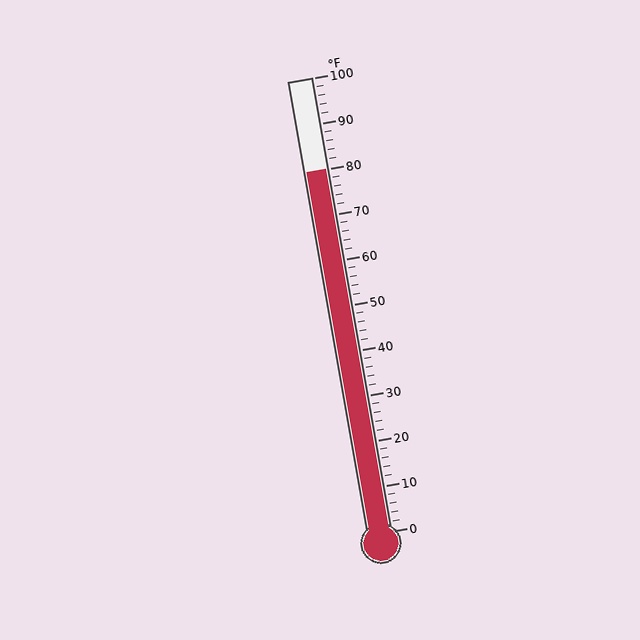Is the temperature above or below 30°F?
The temperature is above 30°F.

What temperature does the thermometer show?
The thermometer shows approximately 80°F.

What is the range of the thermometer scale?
The thermometer scale ranges from 0°F to 100°F.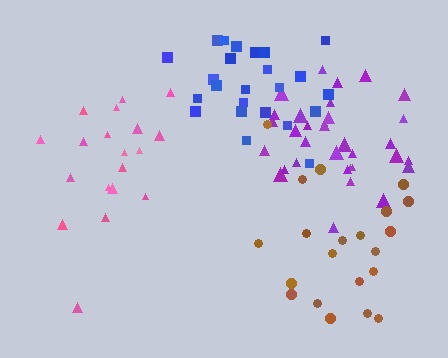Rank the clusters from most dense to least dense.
purple, blue, pink, brown.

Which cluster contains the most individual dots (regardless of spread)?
Purple (34).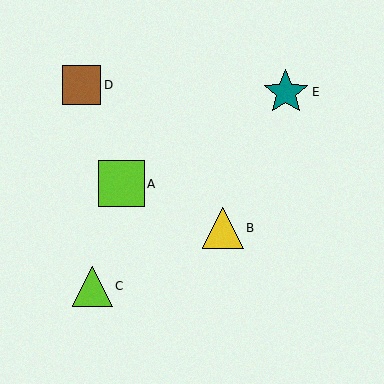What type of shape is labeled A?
Shape A is a lime square.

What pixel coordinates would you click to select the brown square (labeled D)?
Click at (81, 85) to select the brown square D.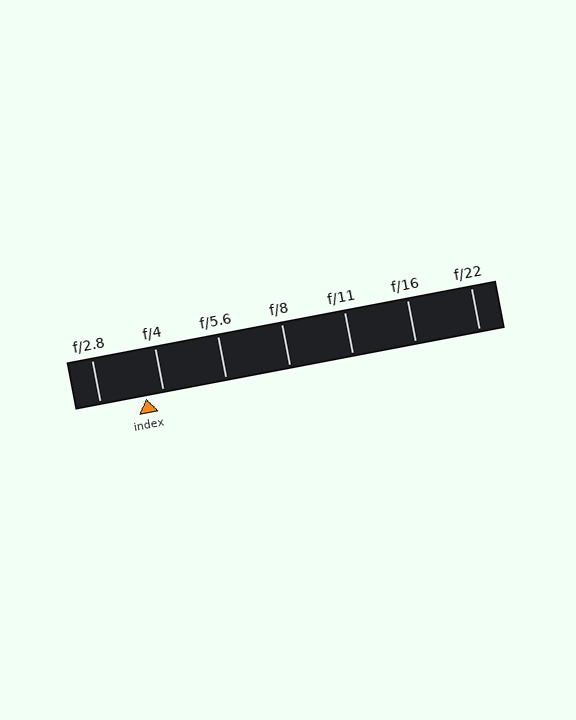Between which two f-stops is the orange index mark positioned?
The index mark is between f/2.8 and f/4.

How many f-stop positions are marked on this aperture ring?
There are 7 f-stop positions marked.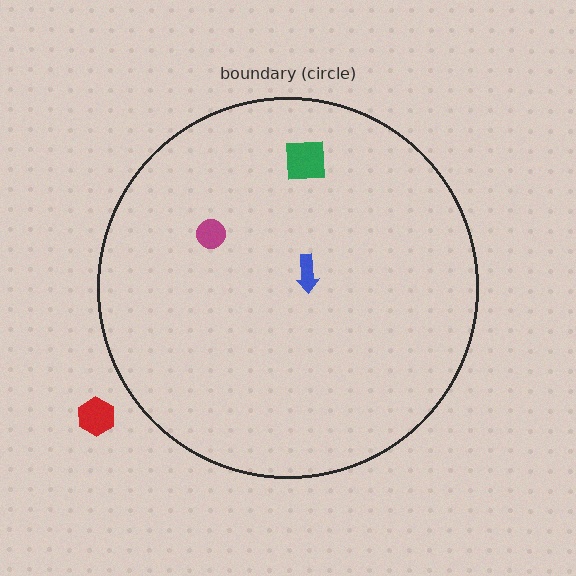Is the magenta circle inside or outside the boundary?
Inside.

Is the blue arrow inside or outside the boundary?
Inside.